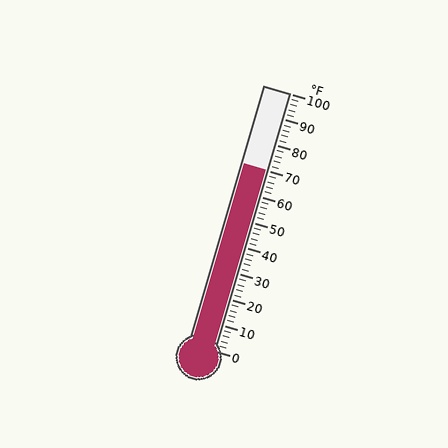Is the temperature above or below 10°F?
The temperature is above 10°F.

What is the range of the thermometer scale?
The thermometer scale ranges from 0°F to 100°F.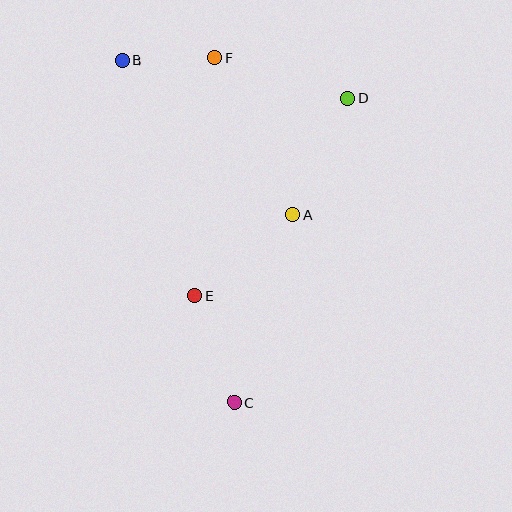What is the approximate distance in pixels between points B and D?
The distance between B and D is approximately 229 pixels.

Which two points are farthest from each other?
Points B and C are farthest from each other.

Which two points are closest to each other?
Points B and F are closest to each other.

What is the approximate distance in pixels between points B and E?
The distance between B and E is approximately 246 pixels.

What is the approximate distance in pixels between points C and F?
The distance between C and F is approximately 345 pixels.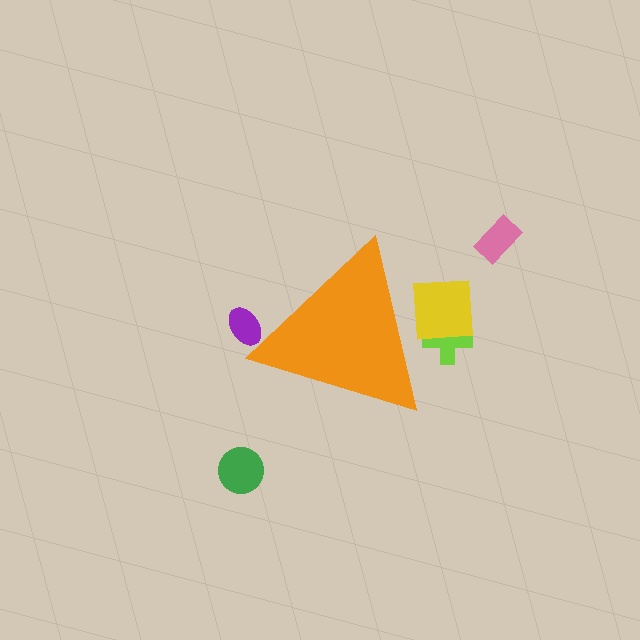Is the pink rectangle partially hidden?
No, the pink rectangle is fully visible.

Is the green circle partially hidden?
No, the green circle is fully visible.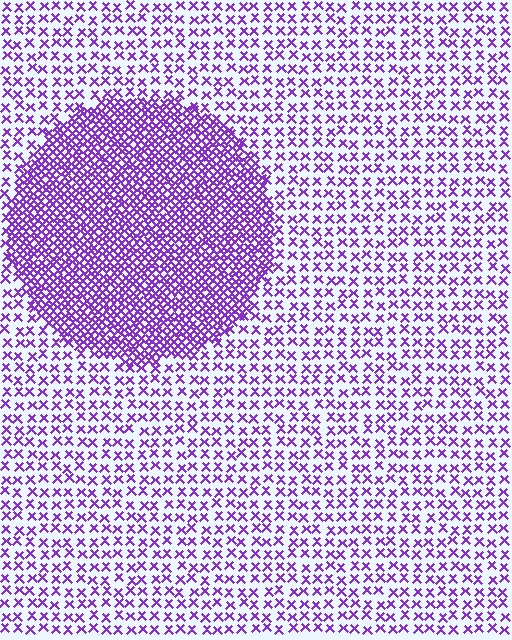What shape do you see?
I see a circle.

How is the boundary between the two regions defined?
The boundary is defined by a change in element density (approximately 2.7x ratio). All elements are the same color, size, and shape.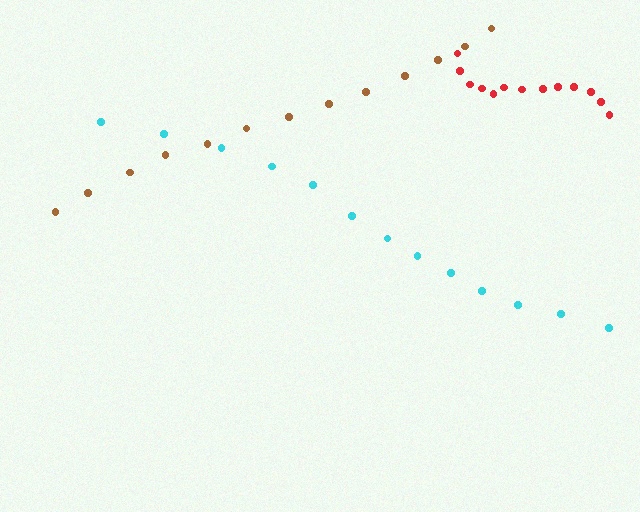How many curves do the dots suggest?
There are 3 distinct paths.